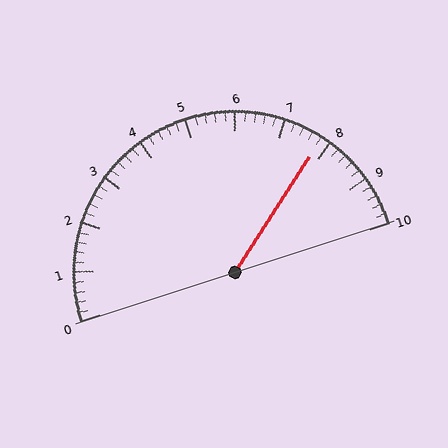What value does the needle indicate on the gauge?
The needle indicates approximately 7.8.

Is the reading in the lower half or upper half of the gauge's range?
The reading is in the upper half of the range (0 to 10).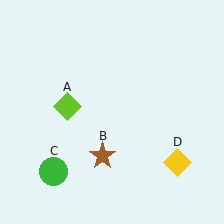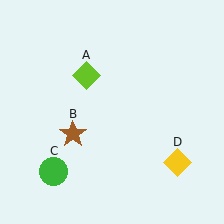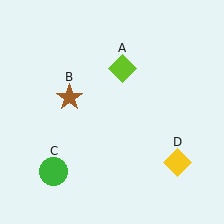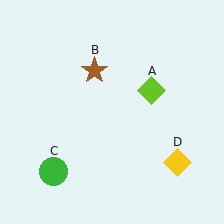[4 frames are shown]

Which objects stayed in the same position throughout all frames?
Green circle (object C) and yellow diamond (object D) remained stationary.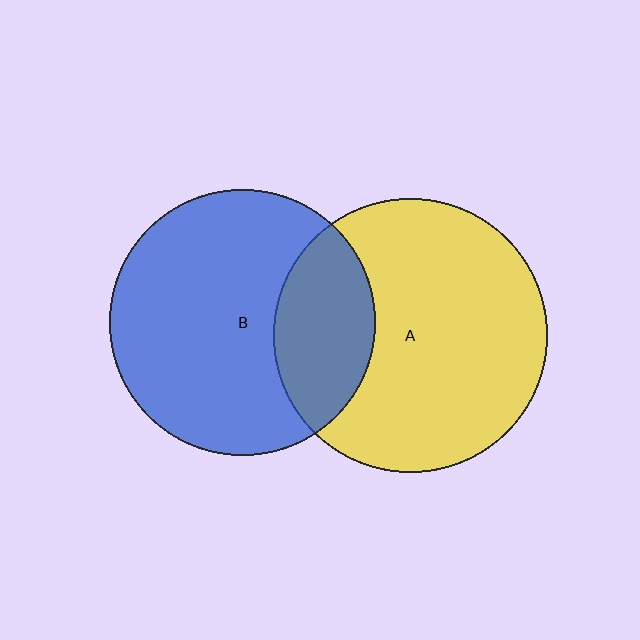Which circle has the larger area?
Circle A (yellow).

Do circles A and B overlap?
Yes.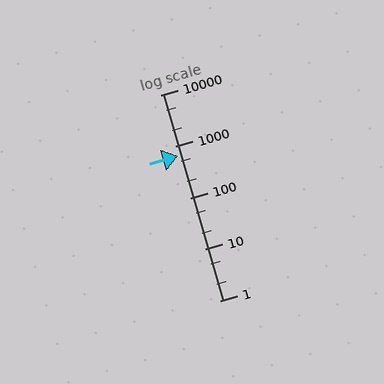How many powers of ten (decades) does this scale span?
The scale spans 4 decades, from 1 to 10000.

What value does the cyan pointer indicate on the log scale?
The pointer indicates approximately 640.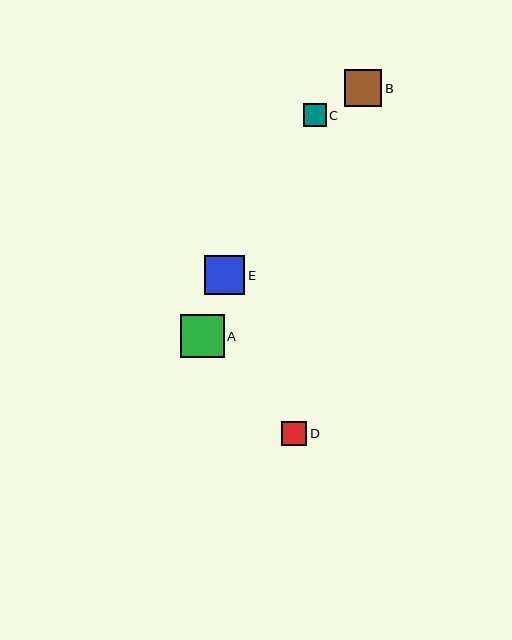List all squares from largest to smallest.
From largest to smallest: A, E, B, D, C.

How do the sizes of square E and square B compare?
Square E and square B are approximately the same size.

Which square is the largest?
Square A is the largest with a size of approximately 44 pixels.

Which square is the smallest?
Square C is the smallest with a size of approximately 23 pixels.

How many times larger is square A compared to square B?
Square A is approximately 1.2 times the size of square B.